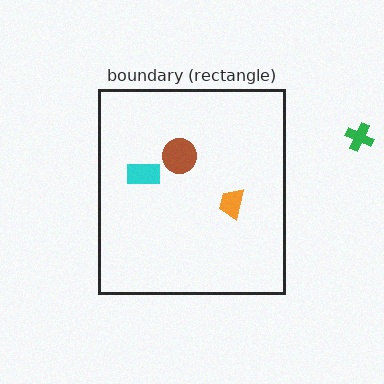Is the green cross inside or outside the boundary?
Outside.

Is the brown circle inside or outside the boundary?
Inside.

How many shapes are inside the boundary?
3 inside, 1 outside.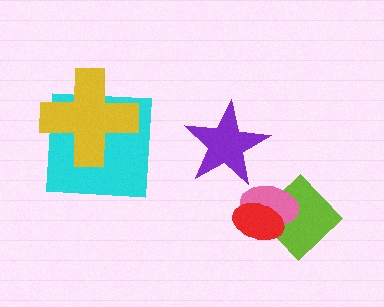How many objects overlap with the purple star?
0 objects overlap with the purple star.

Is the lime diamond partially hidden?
Yes, it is partially covered by another shape.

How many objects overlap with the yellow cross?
1 object overlaps with the yellow cross.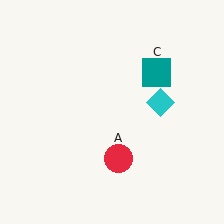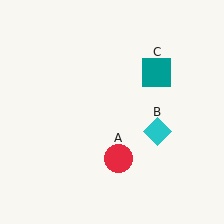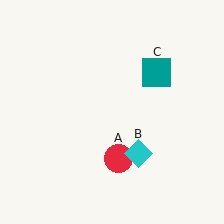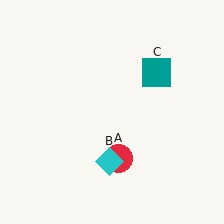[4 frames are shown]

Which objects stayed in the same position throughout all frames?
Red circle (object A) and teal square (object C) remained stationary.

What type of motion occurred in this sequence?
The cyan diamond (object B) rotated clockwise around the center of the scene.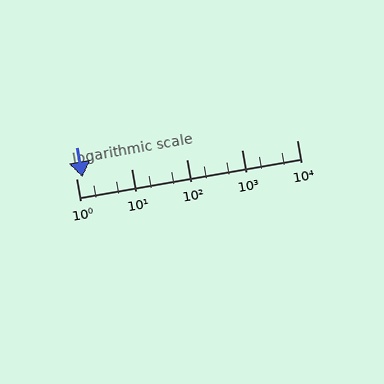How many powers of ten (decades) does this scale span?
The scale spans 4 decades, from 1 to 10000.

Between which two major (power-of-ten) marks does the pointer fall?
The pointer is between 1 and 10.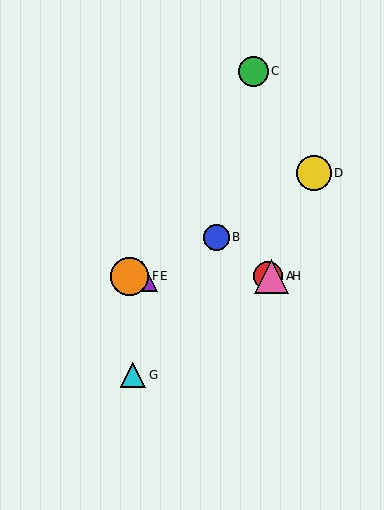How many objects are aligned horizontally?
4 objects (A, E, F, H) are aligned horizontally.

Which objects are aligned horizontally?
Objects A, E, F, H are aligned horizontally.